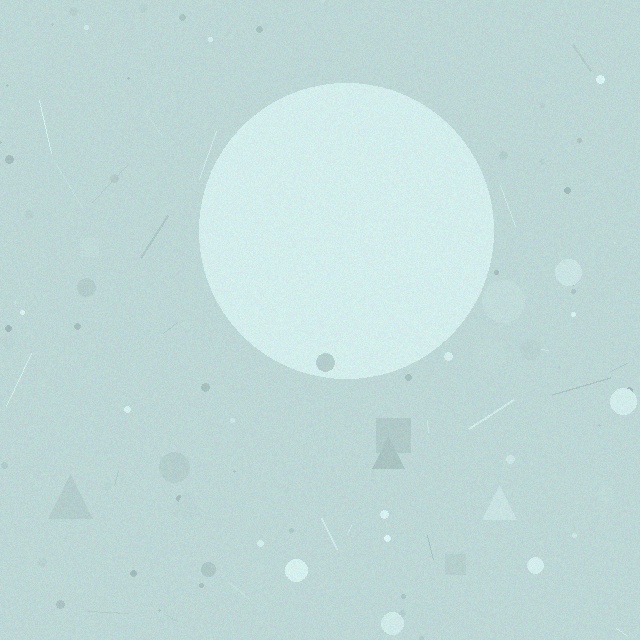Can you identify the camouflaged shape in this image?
The camouflaged shape is a circle.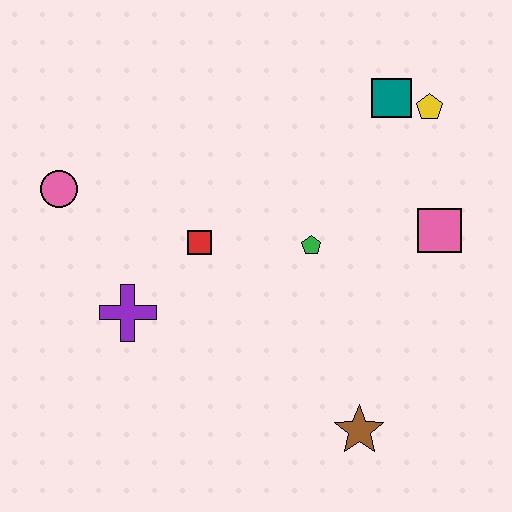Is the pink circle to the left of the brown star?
Yes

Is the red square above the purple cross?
Yes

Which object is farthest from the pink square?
The pink circle is farthest from the pink square.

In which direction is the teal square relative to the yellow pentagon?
The teal square is to the left of the yellow pentagon.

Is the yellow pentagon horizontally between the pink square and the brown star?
Yes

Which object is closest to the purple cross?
The red square is closest to the purple cross.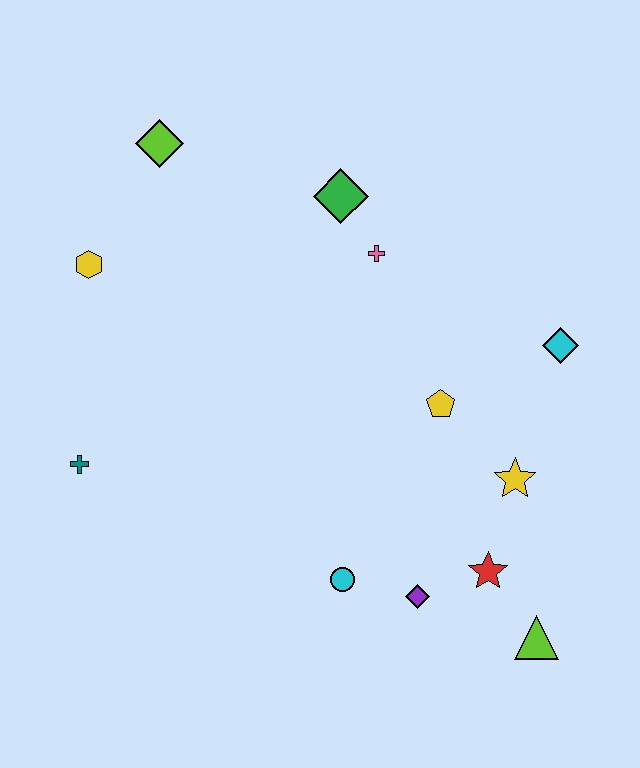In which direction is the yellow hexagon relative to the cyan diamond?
The yellow hexagon is to the left of the cyan diamond.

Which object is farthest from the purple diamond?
The lime diamond is farthest from the purple diamond.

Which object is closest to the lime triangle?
The red star is closest to the lime triangle.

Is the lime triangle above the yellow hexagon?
No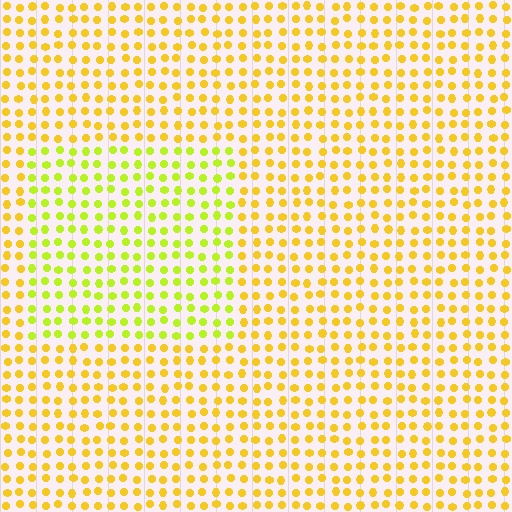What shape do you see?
I see a rectangle.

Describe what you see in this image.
The image is filled with small yellow elements in a uniform arrangement. A rectangle-shaped region is visible where the elements are tinted to a slightly different hue, forming a subtle color boundary.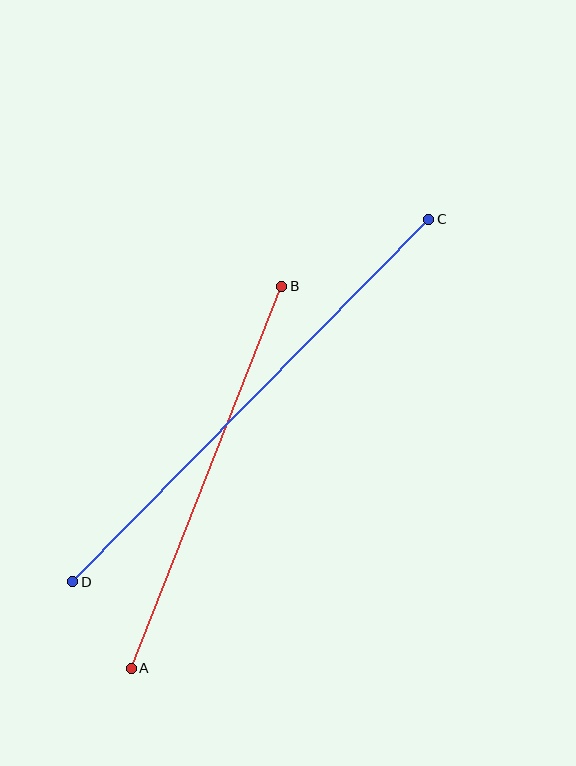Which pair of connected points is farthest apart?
Points C and D are farthest apart.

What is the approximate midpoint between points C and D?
The midpoint is at approximately (251, 401) pixels.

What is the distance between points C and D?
The distance is approximately 508 pixels.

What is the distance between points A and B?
The distance is approximately 410 pixels.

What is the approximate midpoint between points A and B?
The midpoint is at approximately (207, 477) pixels.